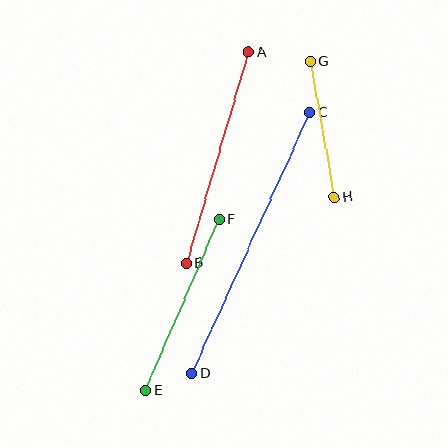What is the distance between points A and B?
The distance is approximately 220 pixels.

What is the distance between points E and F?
The distance is approximately 186 pixels.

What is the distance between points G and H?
The distance is approximately 137 pixels.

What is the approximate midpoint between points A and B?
The midpoint is at approximately (217, 158) pixels.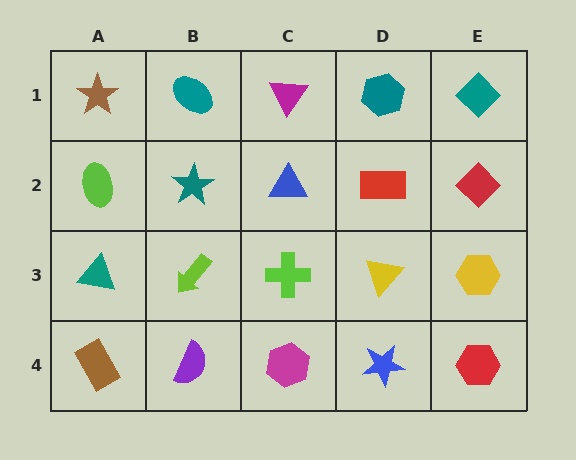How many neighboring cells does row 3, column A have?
3.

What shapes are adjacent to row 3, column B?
A teal star (row 2, column B), a purple semicircle (row 4, column B), a teal triangle (row 3, column A), a lime cross (row 3, column C).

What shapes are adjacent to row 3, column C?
A blue triangle (row 2, column C), a magenta hexagon (row 4, column C), a lime arrow (row 3, column B), a yellow triangle (row 3, column D).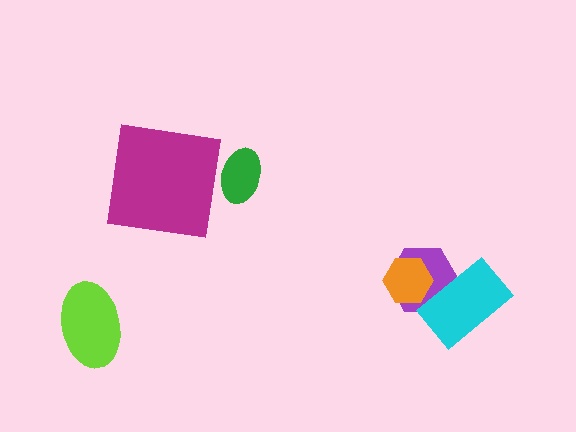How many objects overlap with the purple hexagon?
2 objects overlap with the purple hexagon.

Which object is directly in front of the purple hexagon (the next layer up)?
The orange hexagon is directly in front of the purple hexagon.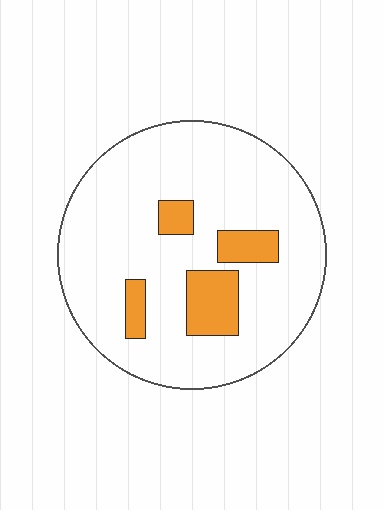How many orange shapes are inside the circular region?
4.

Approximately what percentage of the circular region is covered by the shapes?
Approximately 15%.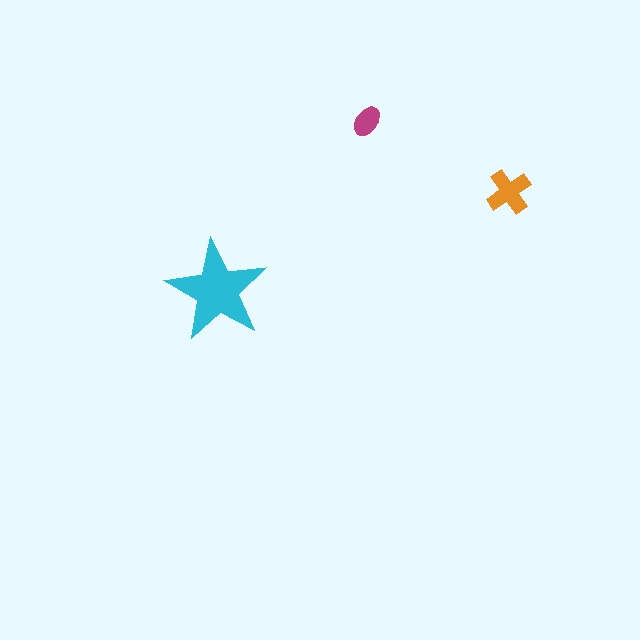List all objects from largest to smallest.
The cyan star, the orange cross, the magenta ellipse.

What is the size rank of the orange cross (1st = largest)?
2nd.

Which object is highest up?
The magenta ellipse is topmost.